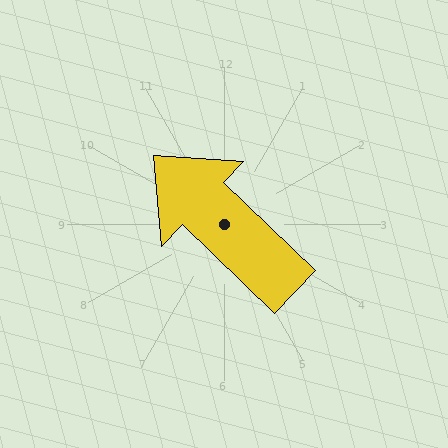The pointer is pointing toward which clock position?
Roughly 10 o'clock.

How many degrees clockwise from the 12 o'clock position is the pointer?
Approximately 314 degrees.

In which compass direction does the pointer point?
Northwest.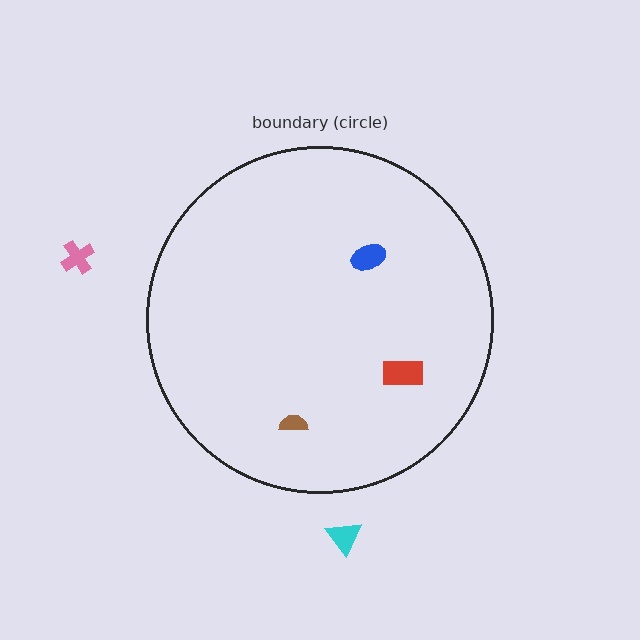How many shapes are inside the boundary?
3 inside, 2 outside.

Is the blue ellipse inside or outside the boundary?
Inside.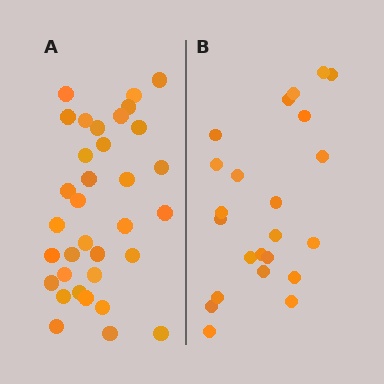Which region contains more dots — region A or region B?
Region A (the left region) has more dots.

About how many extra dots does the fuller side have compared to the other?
Region A has roughly 12 or so more dots than region B.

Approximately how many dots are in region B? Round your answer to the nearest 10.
About 20 dots. (The exact count is 23, which rounds to 20.)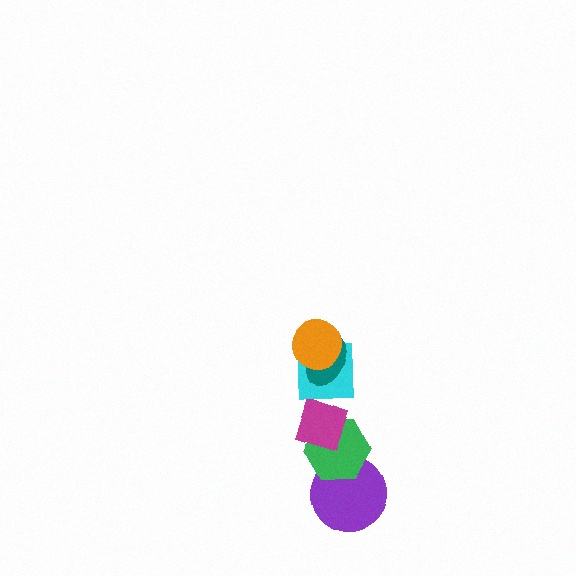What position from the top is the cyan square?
The cyan square is 3rd from the top.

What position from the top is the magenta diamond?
The magenta diamond is 4th from the top.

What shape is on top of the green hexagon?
The magenta diamond is on top of the green hexagon.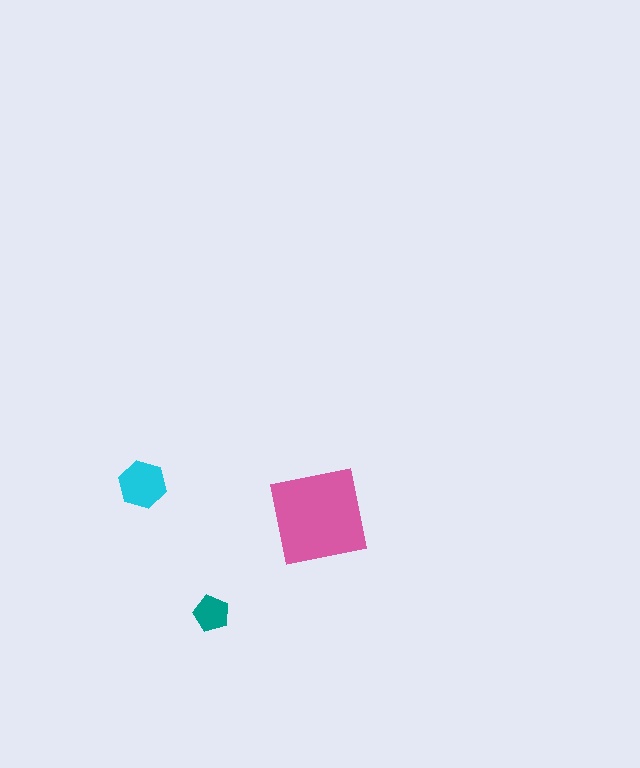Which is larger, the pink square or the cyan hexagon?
The pink square.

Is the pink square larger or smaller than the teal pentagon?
Larger.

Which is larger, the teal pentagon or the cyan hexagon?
The cyan hexagon.